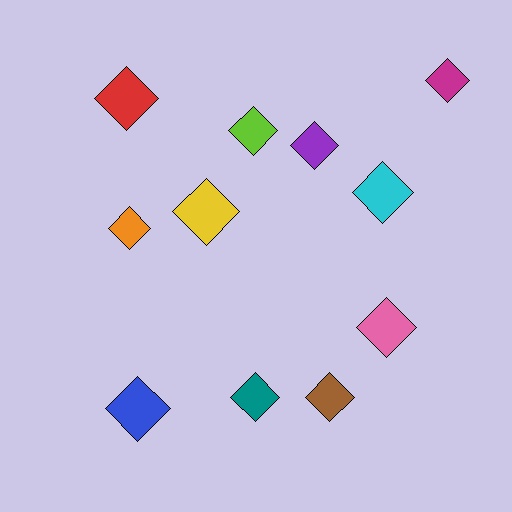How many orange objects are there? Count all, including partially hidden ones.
There is 1 orange object.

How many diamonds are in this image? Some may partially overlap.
There are 11 diamonds.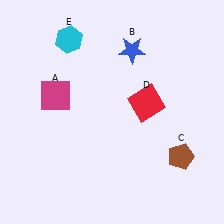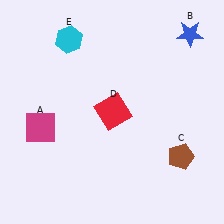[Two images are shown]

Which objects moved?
The objects that moved are: the magenta square (A), the blue star (B), the red square (D).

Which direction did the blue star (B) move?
The blue star (B) moved right.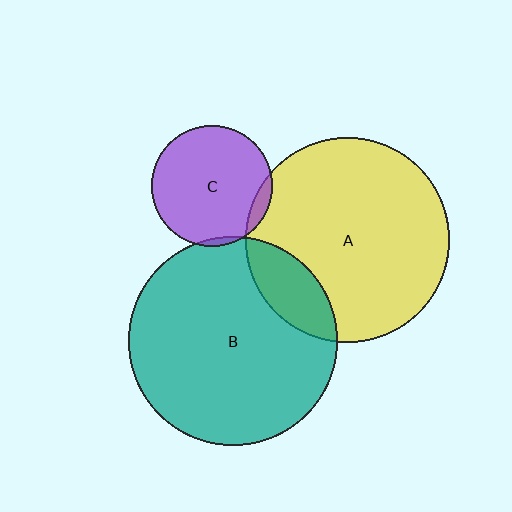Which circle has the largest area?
Circle B (teal).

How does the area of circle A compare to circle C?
Approximately 2.8 times.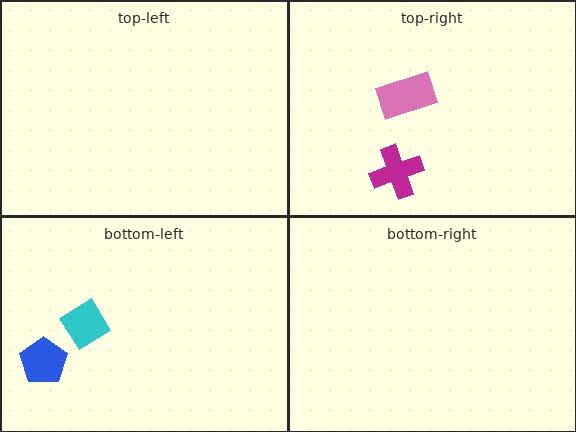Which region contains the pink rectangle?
The top-right region.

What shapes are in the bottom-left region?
The cyan diamond, the blue pentagon.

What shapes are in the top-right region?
The magenta cross, the pink rectangle.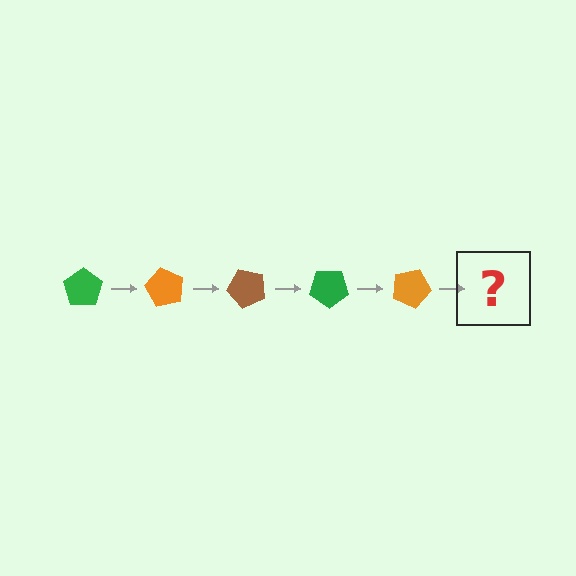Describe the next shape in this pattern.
It should be a brown pentagon, rotated 300 degrees from the start.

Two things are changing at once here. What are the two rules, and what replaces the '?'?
The two rules are that it rotates 60 degrees each step and the color cycles through green, orange, and brown. The '?' should be a brown pentagon, rotated 300 degrees from the start.